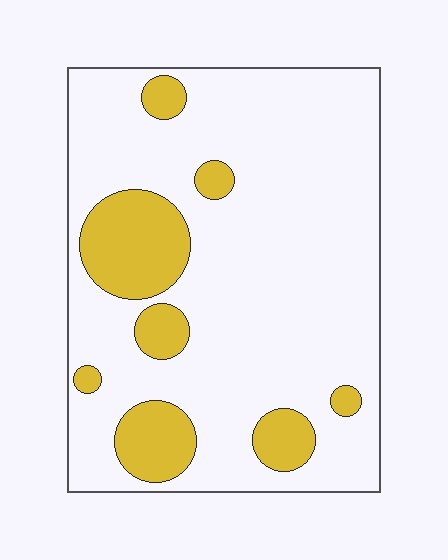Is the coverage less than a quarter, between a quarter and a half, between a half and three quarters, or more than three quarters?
Less than a quarter.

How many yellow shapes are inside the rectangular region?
8.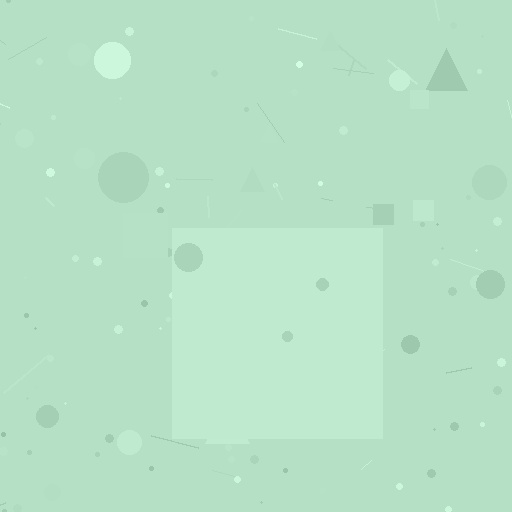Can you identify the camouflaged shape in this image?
The camouflaged shape is a square.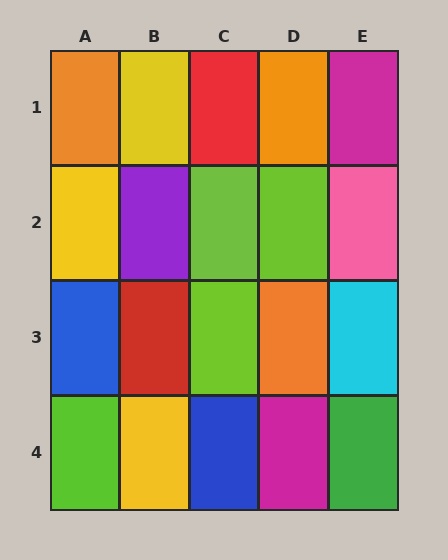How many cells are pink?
1 cell is pink.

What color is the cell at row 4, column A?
Lime.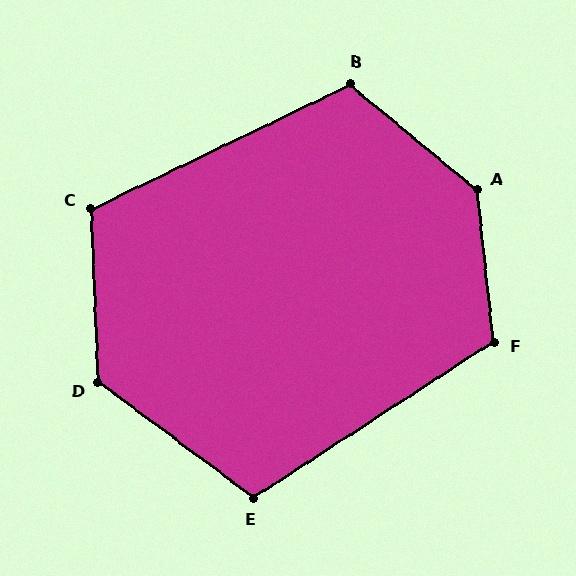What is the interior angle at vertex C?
Approximately 113 degrees (obtuse).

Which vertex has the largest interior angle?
A, at approximately 136 degrees.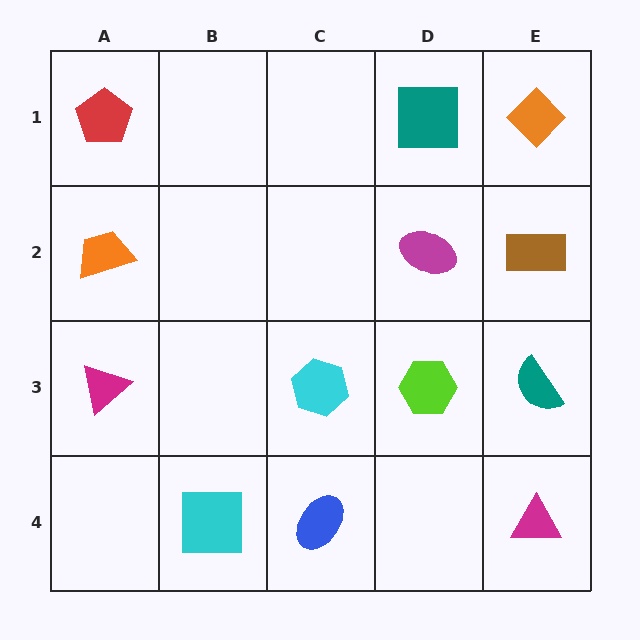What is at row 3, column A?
A magenta triangle.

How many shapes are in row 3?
4 shapes.